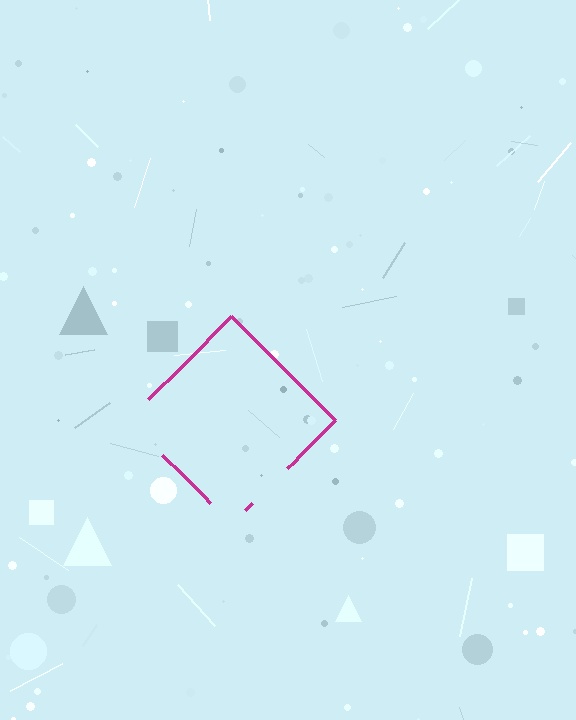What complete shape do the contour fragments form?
The contour fragments form a diamond.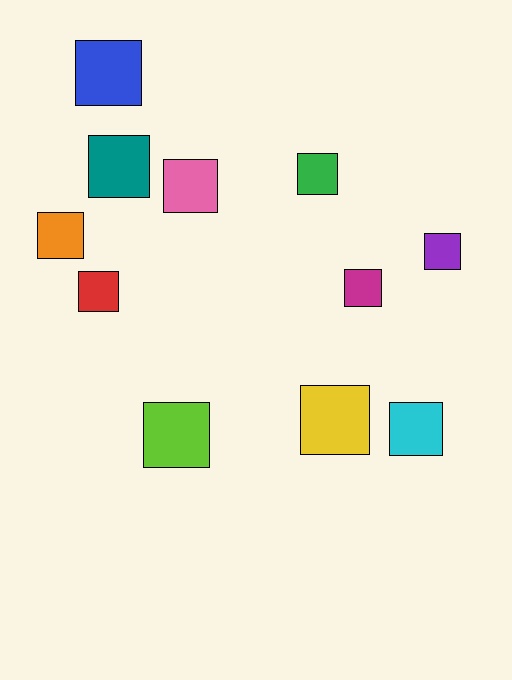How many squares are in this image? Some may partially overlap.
There are 11 squares.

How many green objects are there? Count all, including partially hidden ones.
There is 1 green object.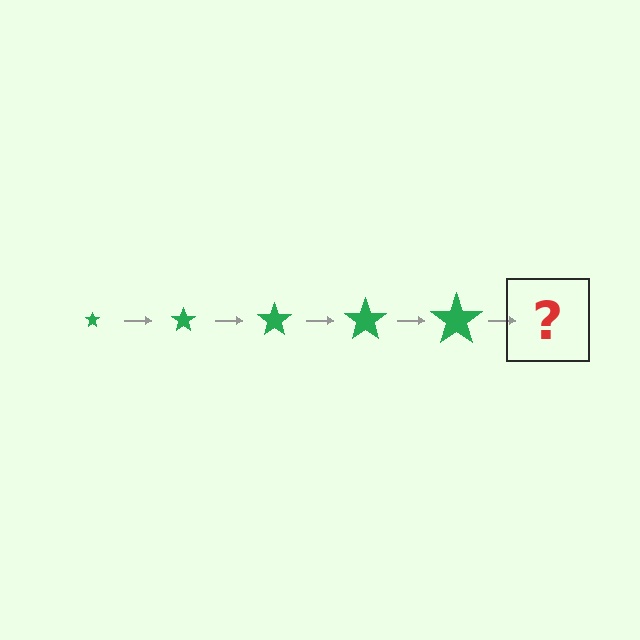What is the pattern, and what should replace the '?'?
The pattern is that the star gets progressively larger each step. The '?' should be a green star, larger than the previous one.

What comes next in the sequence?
The next element should be a green star, larger than the previous one.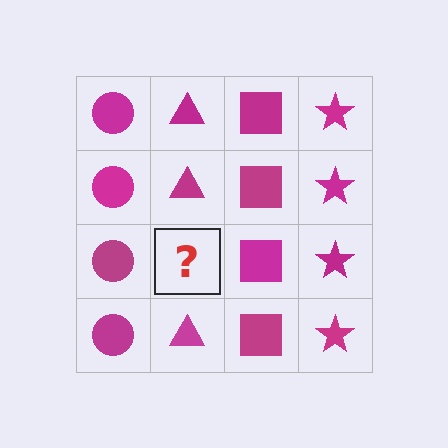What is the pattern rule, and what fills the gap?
The rule is that each column has a consistent shape. The gap should be filled with a magenta triangle.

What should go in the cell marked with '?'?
The missing cell should contain a magenta triangle.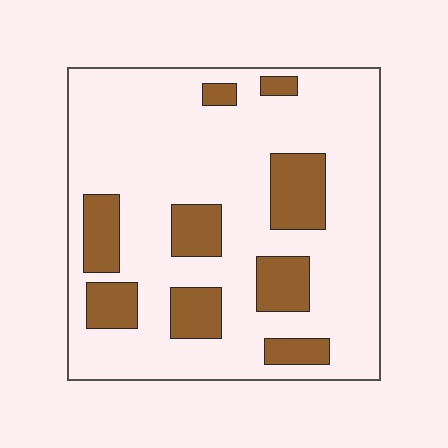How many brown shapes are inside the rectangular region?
9.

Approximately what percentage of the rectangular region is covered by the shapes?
Approximately 20%.